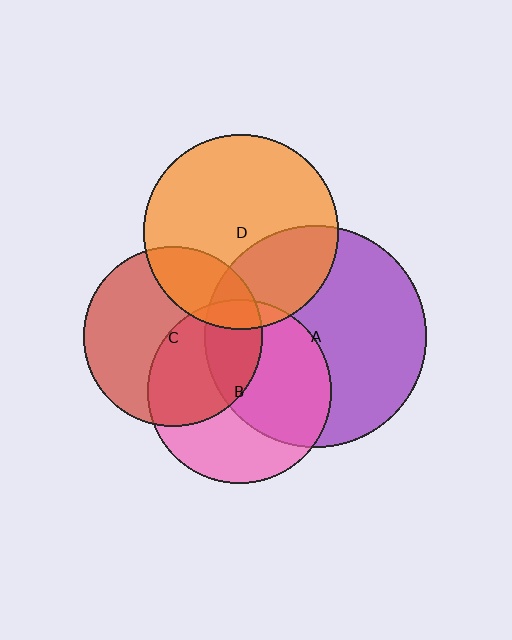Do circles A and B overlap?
Yes.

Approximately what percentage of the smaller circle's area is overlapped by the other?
Approximately 50%.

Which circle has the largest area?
Circle A (purple).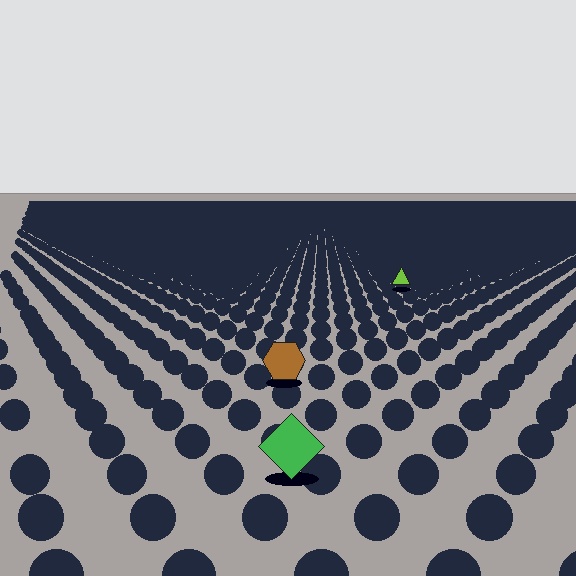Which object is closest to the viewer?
The green diamond is closest. The texture marks near it are larger and more spread out.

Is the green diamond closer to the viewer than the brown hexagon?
Yes. The green diamond is closer — you can tell from the texture gradient: the ground texture is coarser near it.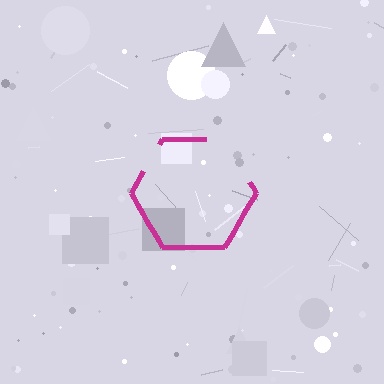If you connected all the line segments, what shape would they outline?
They would outline a hexagon.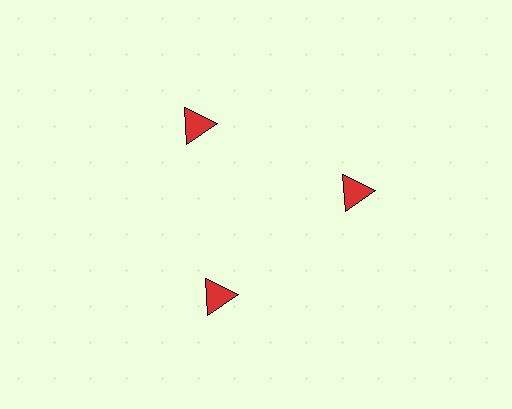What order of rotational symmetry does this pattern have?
This pattern has 3-fold rotational symmetry.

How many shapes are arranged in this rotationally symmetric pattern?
There are 3 shapes, arranged in 3 groups of 1.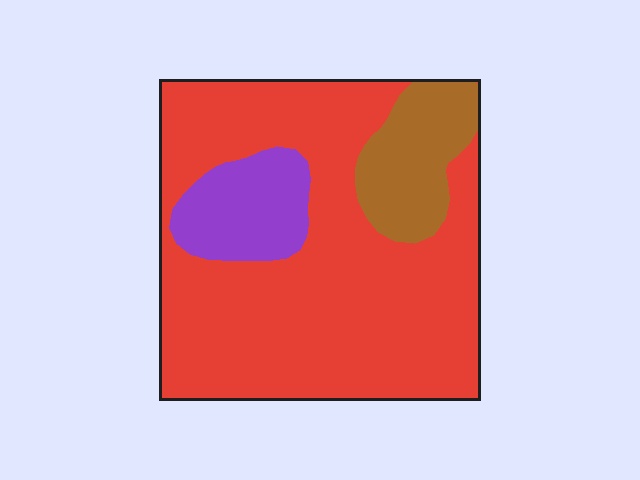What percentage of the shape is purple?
Purple covers roughly 10% of the shape.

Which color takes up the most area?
Red, at roughly 75%.